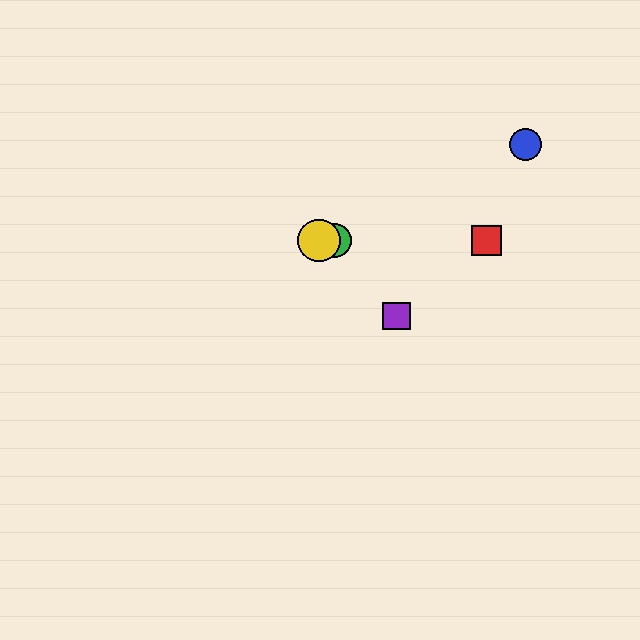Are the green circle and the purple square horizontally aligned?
No, the green circle is at y≈241 and the purple square is at y≈316.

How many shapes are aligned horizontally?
3 shapes (the red square, the green circle, the yellow circle) are aligned horizontally.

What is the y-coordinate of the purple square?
The purple square is at y≈316.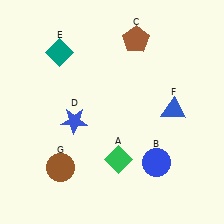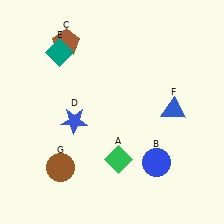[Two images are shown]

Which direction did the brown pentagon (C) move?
The brown pentagon (C) moved left.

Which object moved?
The brown pentagon (C) moved left.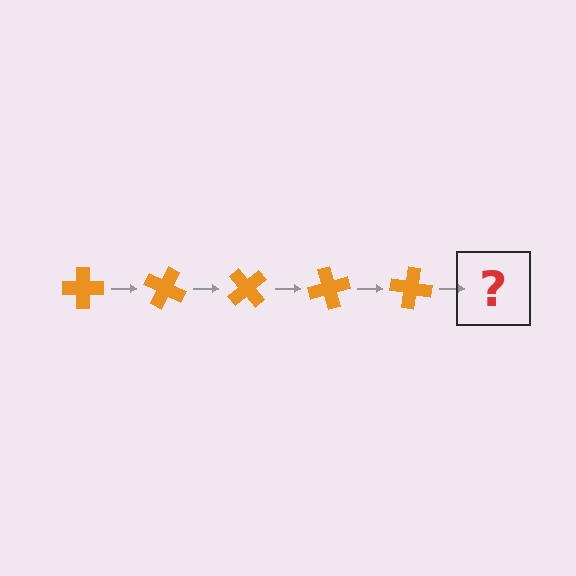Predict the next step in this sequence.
The next step is an orange cross rotated 125 degrees.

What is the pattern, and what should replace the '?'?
The pattern is that the cross rotates 25 degrees each step. The '?' should be an orange cross rotated 125 degrees.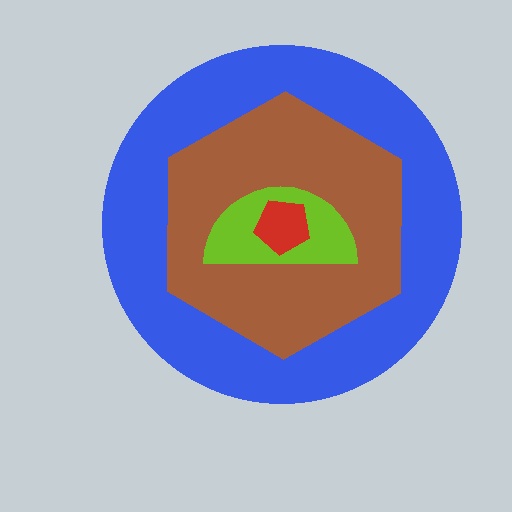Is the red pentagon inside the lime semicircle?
Yes.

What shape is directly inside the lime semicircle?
The red pentagon.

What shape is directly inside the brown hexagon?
The lime semicircle.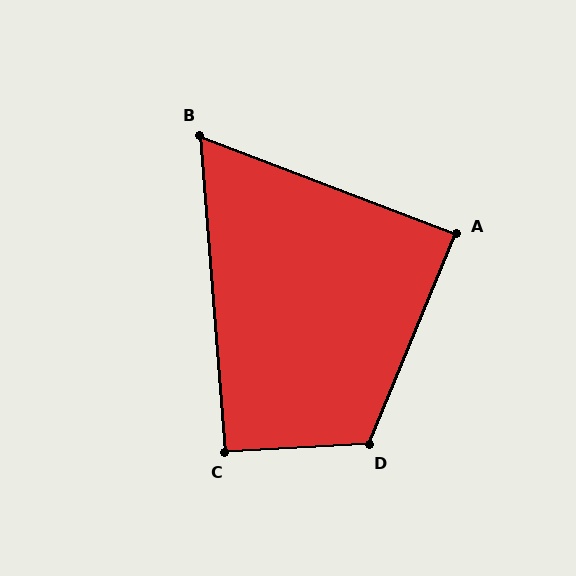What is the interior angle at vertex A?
Approximately 89 degrees (approximately right).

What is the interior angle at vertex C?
Approximately 91 degrees (approximately right).